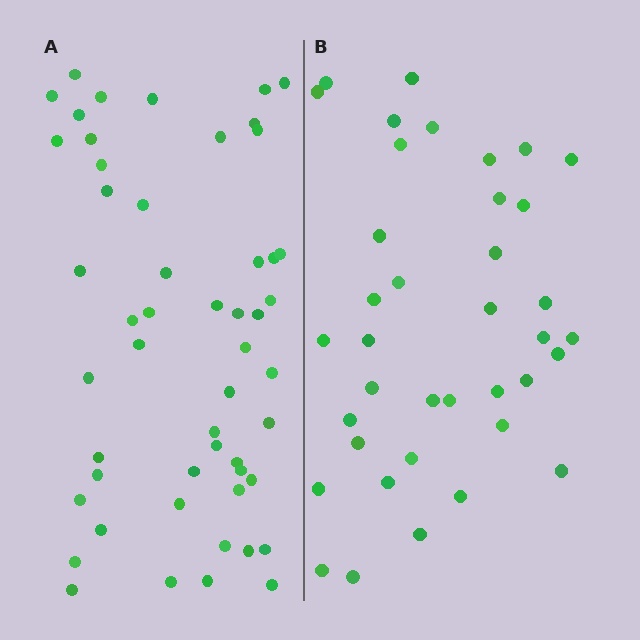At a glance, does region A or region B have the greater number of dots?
Region A (the left region) has more dots.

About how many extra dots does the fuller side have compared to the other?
Region A has approximately 15 more dots than region B.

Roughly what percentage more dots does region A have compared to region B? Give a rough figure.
About 35% more.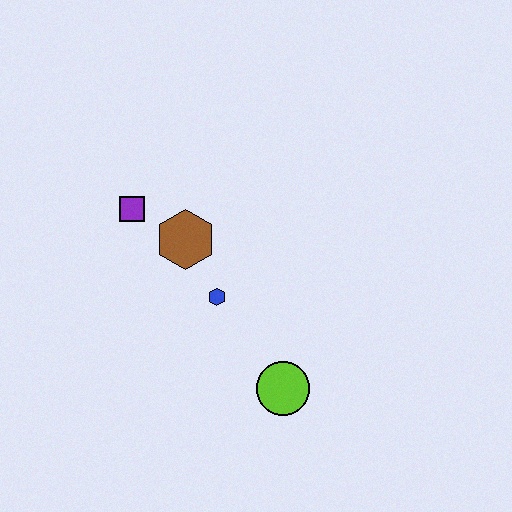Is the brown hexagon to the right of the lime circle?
No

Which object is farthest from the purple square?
The lime circle is farthest from the purple square.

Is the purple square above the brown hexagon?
Yes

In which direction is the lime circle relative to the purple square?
The lime circle is below the purple square.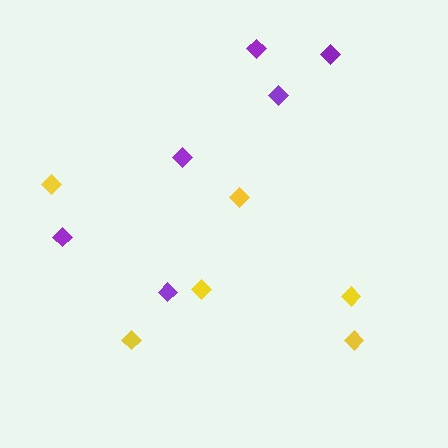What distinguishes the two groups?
There are 2 groups: one group of purple diamonds (6) and one group of yellow diamonds (6).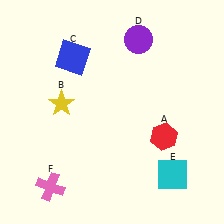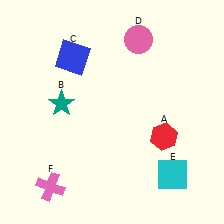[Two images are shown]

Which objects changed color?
B changed from yellow to teal. D changed from purple to pink.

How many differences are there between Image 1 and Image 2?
There are 2 differences between the two images.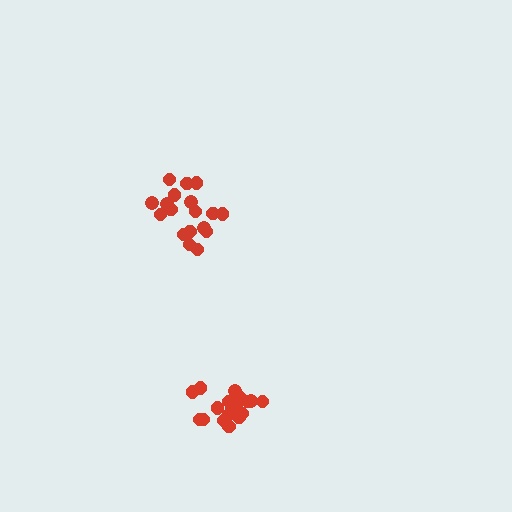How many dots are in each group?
Group 1: 18 dots, Group 2: 18 dots (36 total).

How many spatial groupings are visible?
There are 2 spatial groupings.